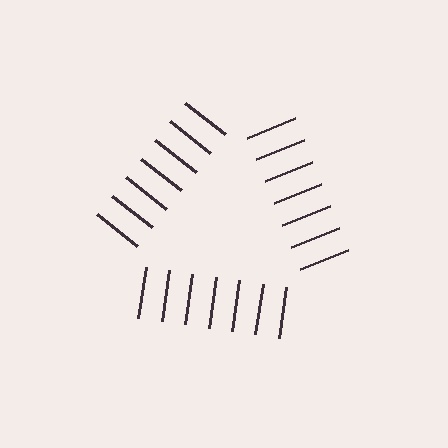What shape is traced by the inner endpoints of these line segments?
An illusory triangle — the line segments terminate on its edges but no continuous stroke is drawn.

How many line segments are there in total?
21 — 7 along each of the 3 edges.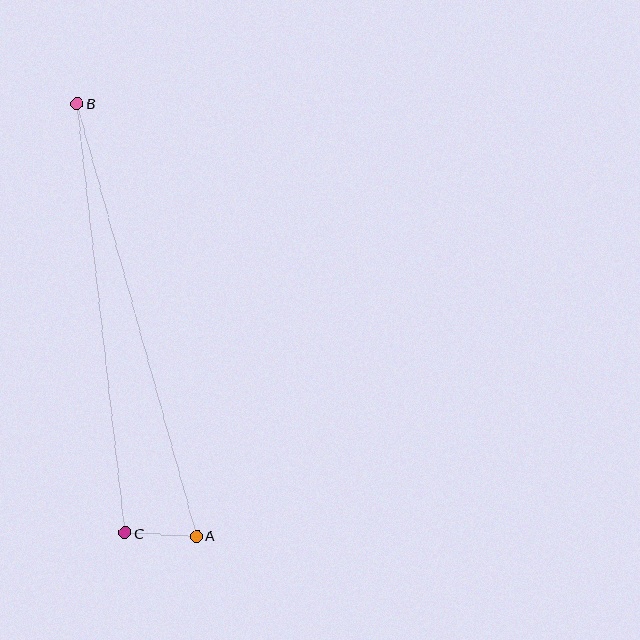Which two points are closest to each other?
Points A and C are closest to each other.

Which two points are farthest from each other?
Points A and B are farthest from each other.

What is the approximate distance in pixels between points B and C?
The distance between B and C is approximately 432 pixels.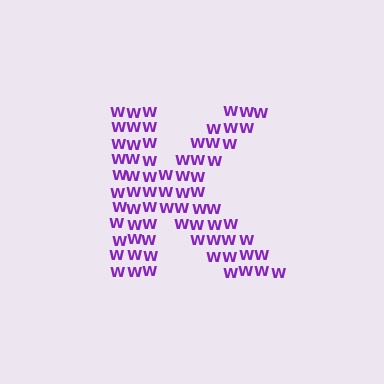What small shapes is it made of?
It is made of small letter W's.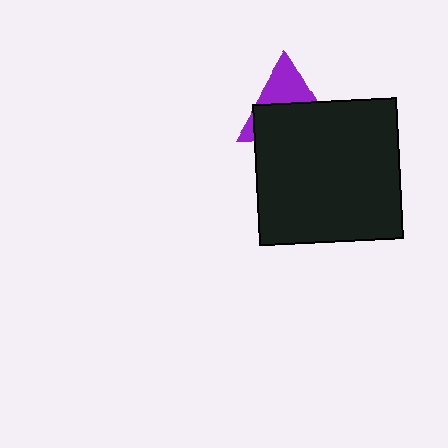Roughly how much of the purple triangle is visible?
A small part of it is visible (roughly 40%).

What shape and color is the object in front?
The object in front is a black rectangle.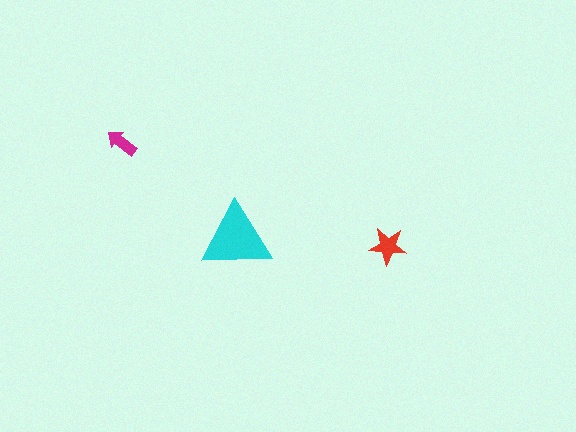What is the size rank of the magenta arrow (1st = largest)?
3rd.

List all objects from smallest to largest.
The magenta arrow, the red star, the cyan triangle.